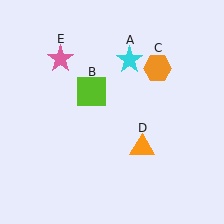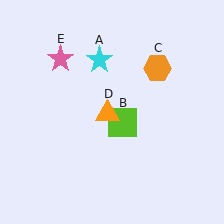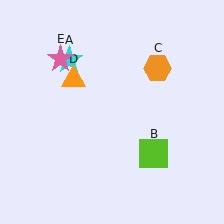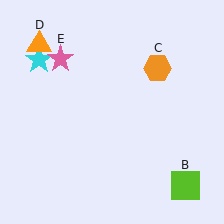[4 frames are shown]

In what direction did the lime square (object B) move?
The lime square (object B) moved down and to the right.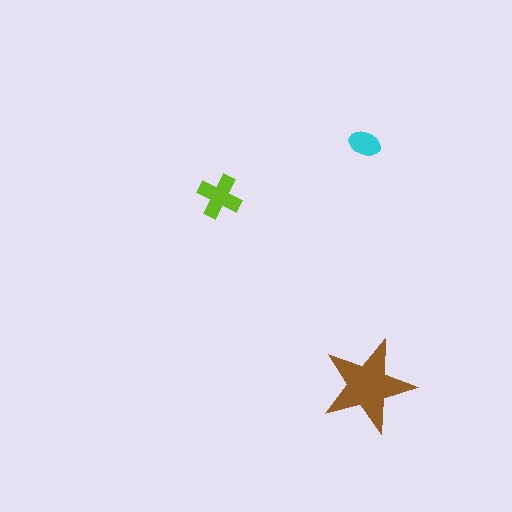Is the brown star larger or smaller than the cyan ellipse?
Larger.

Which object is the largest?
The brown star.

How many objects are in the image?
There are 3 objects in the image.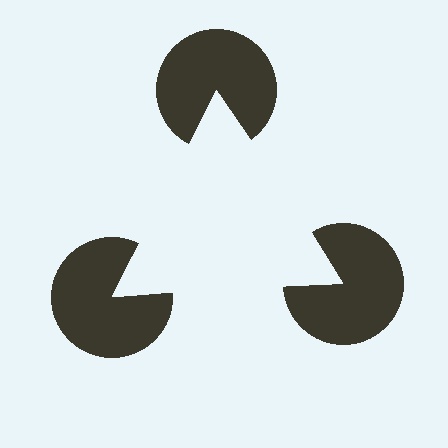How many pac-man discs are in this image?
There are 3 — one at each vertex of the illusory triangle.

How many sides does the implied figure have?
3 sides.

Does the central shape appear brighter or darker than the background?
It typically appears slightly brighter than the background, even though no actual brightness change is drawn.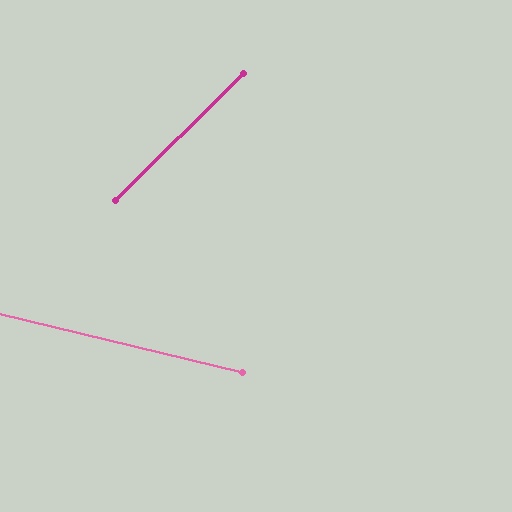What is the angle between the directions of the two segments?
Approximately 58 degrees.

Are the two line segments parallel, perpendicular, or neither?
Neither parallel nor perpendicular — they differ by about 58°.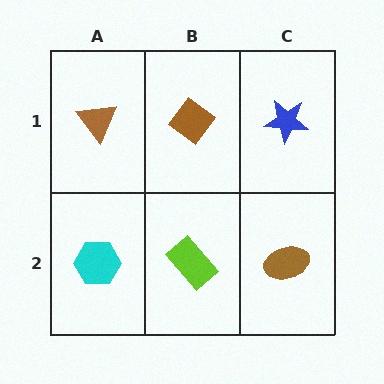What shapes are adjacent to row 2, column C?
A blue star (row 1, column C), a lime rectangle (row 2, column B).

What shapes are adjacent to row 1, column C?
A brown ellipse (row 2, column C), a brown diamond (row 1, column B).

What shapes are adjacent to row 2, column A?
A brown triangle (row 1, column A), a lime rectangle (row 2, column B).